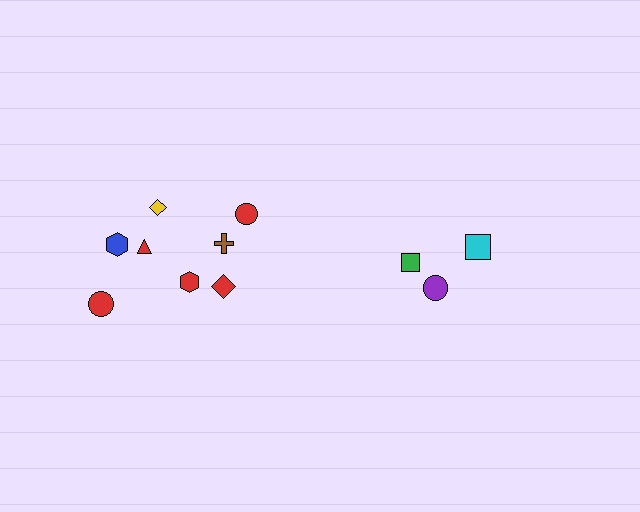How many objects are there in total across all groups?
There are 11 objects.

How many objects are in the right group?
There are 3 objects.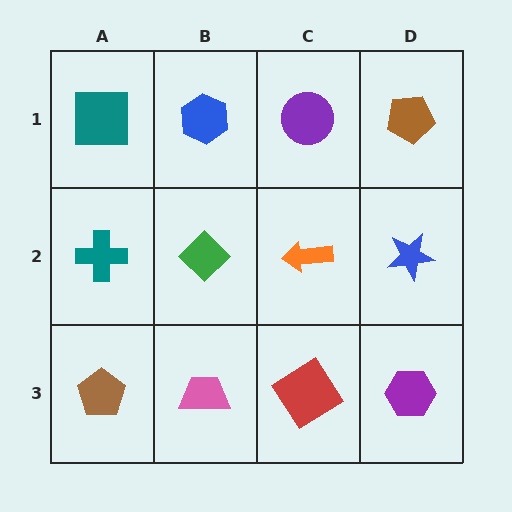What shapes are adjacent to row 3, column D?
A blue star (row 2, column D), a red diamond (row 3, column C).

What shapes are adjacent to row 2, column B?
A blue hexagon (row 1, column B), a pink trapezoid (row 3, column B), a teal cross (row 2, column A), an orange arrow (row 2, column C).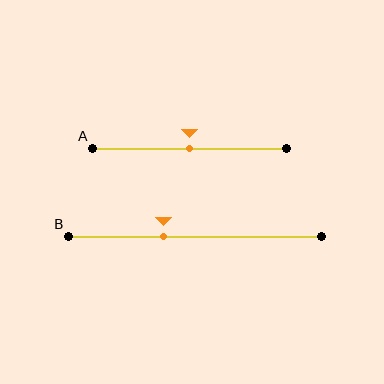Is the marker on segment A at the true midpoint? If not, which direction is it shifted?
Yes, the marker on segment A is at the true midpoint.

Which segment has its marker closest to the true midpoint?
Segment A has its marker closest to the true midpoint.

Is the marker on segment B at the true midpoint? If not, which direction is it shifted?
No, the marker on segment B is shifted to the left by about 13% of the segment length.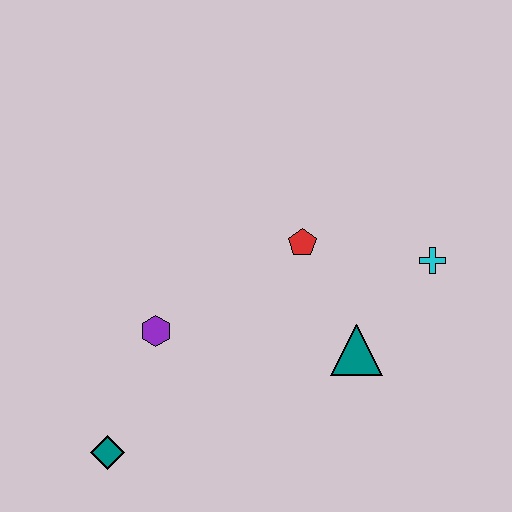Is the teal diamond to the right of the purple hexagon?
No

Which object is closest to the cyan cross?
The teal triangle is closest to the cyan cross.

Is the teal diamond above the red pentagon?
No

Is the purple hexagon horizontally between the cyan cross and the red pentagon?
No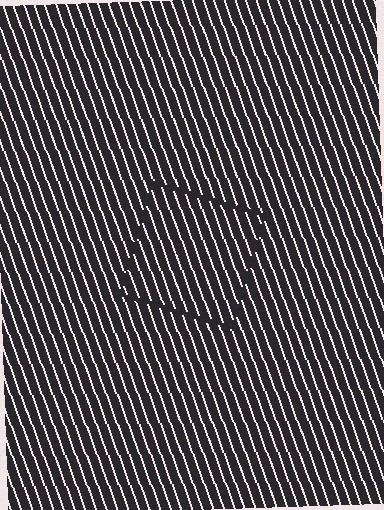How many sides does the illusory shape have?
4 sides — the line-ends trace a square.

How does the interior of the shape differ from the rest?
The interior of the shape contains the same grating, shifted by half a period — the contour is defined by the phase discontinuity where line-ends from the inner and outer gratings abut.